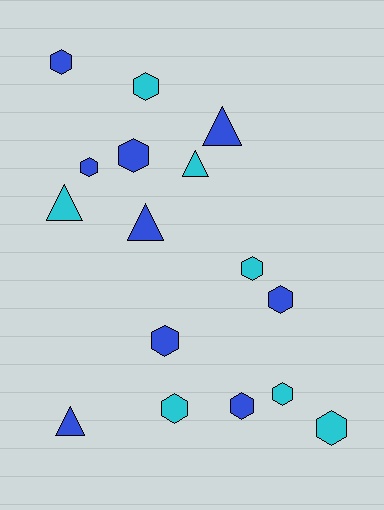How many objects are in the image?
There are 16 objects.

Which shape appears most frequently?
Hexagon, with 11 objects.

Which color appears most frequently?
Blue, with 9 objects.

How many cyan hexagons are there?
There are 5 cyan hexagons.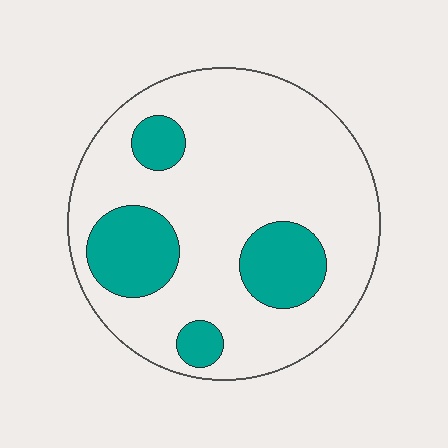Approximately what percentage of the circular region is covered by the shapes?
Approximately 20%.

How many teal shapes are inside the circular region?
4.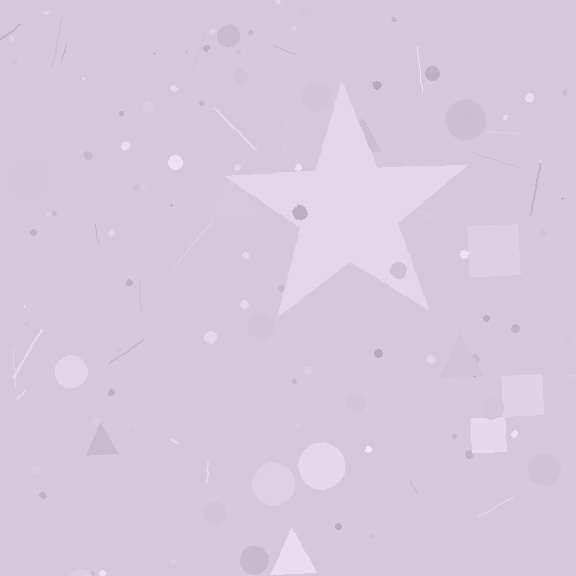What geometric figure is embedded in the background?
A star is embedded in the background.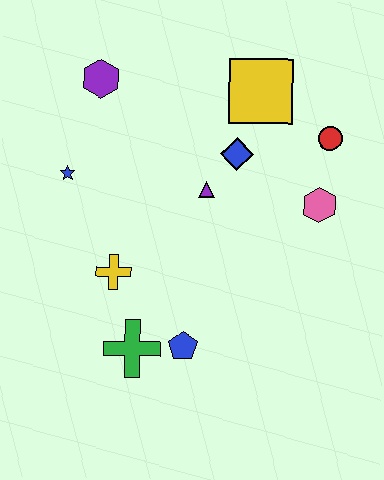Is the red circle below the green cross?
No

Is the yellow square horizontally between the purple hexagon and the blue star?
No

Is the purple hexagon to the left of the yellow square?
Yes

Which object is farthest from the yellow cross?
The red circle is farthest from the yellow cross.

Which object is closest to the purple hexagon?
The blue star is closest to the purple hexagon.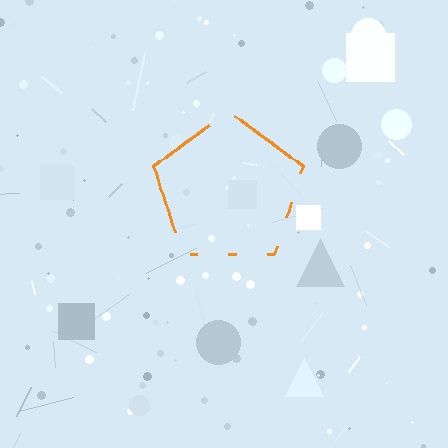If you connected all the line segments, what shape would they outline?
They would outline a pentagon.